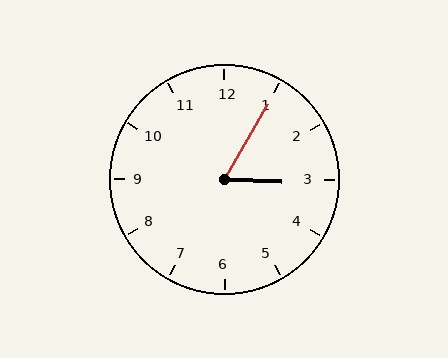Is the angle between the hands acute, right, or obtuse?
It is acute.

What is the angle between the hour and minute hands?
Approximately 62 degrees.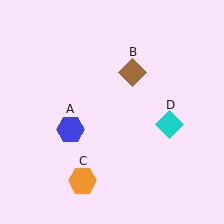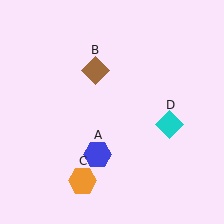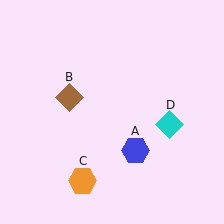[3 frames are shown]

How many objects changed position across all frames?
2 objects changed position: blue hexagon (object A), brown diamond (object B).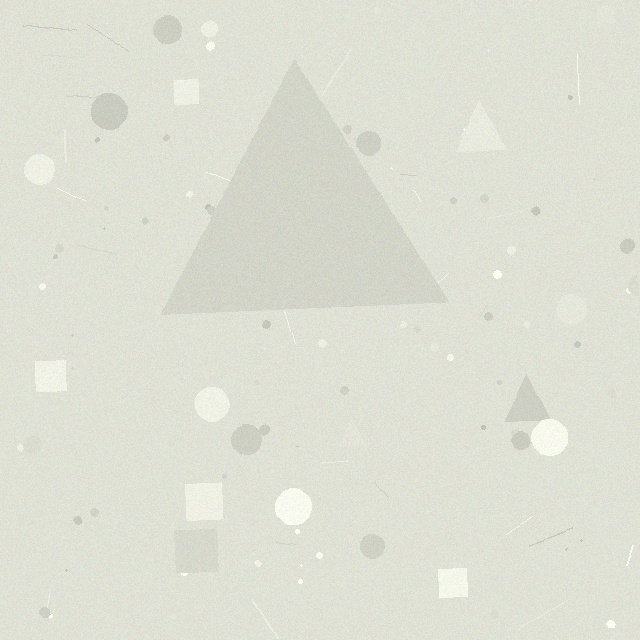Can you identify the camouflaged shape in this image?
The camouflaged shape is a triangle.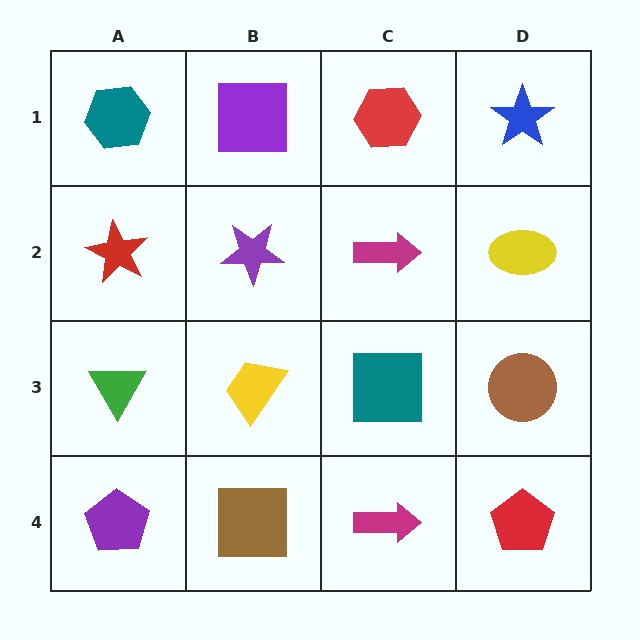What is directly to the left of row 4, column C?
A brown square.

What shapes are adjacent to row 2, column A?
A teal hexagon (row 1, column A), a green triangle (row 3, column A), a purple star (row 2, column B).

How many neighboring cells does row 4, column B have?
3.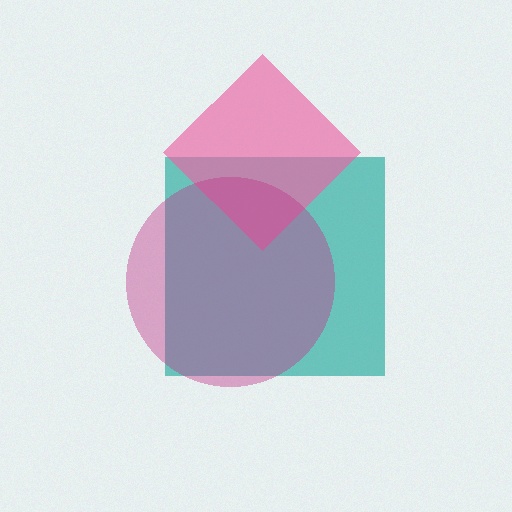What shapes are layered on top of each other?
The layered shapes are: a teal square, a pink diamond, a magenta circle.